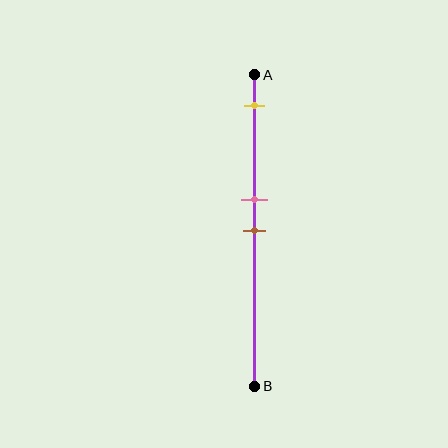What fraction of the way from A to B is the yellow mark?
The yellow mark is approximately 10% (0.1) of the way from A to B.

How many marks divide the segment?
There are 3 marks dividing the segment.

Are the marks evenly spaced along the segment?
No, the marks are not evenly spaced.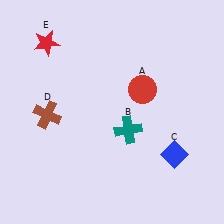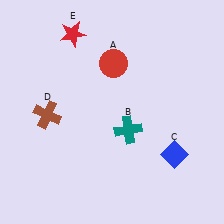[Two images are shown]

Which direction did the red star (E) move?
The red star (E) moved right.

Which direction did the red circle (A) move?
The red circle (A) moved left.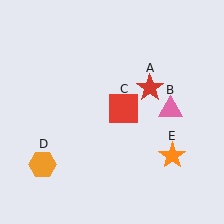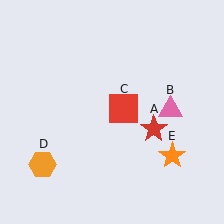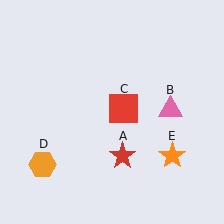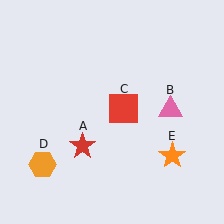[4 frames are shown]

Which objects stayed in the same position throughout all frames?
Pink triangle (object B) and red square (object C) and orange hexagon (object D) and orange star (object E) remained stationary.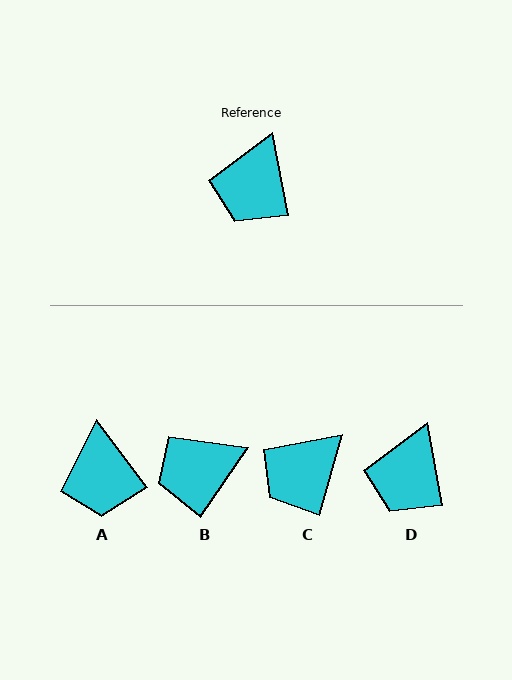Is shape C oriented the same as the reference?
No, it is off by about 26 degrees.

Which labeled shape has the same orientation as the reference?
D.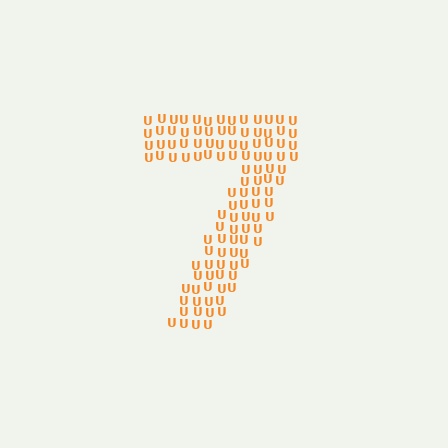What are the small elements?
The small elements are letter U's.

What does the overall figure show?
The overall figure shows the digit 7.